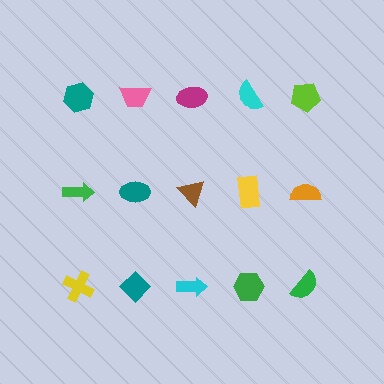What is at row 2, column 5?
An orange semicircle.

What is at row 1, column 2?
A pink trapezoid.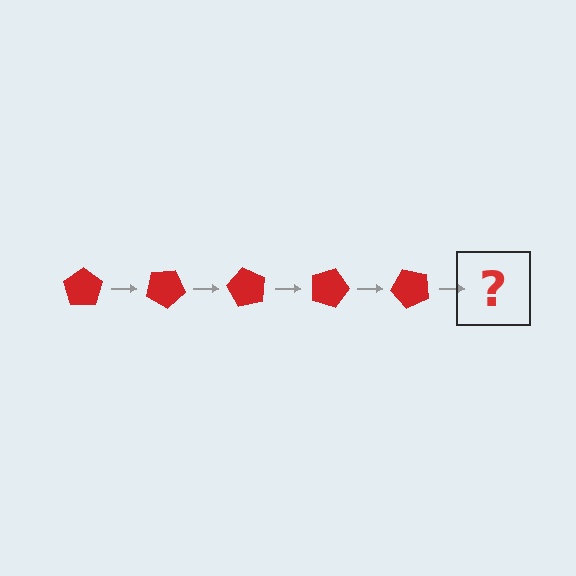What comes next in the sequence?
The next element should be a red pentagon rotated 150 degrees.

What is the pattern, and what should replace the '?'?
The pattern is that the pentagon rotates 30 degrees each step. The '?' should be a red pentagon rotated 150 degrees.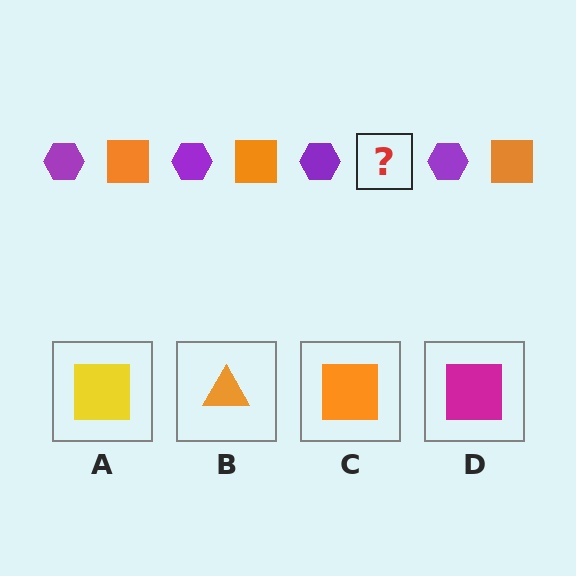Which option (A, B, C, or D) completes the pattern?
C.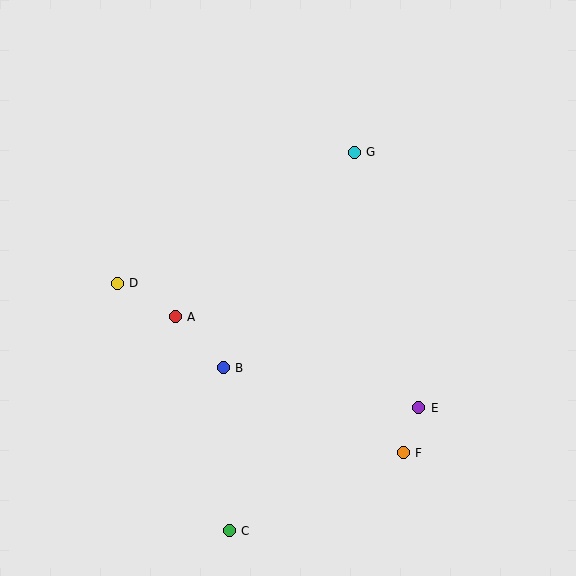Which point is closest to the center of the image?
Point B at (223, 368) is closest to the center.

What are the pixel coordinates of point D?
Point D is at (117, 283).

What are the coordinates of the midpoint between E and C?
The midpoint between E and C is at (324, 469).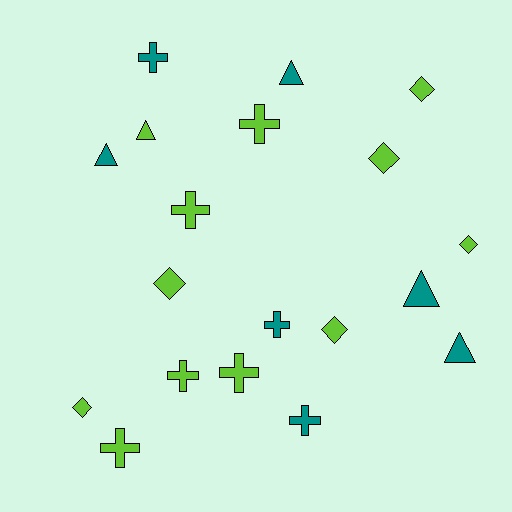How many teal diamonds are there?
There are no teal diamonds.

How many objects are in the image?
There are 19 objects.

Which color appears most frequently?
Lime, with 12 objects.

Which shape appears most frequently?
Cross, with 8 objects.